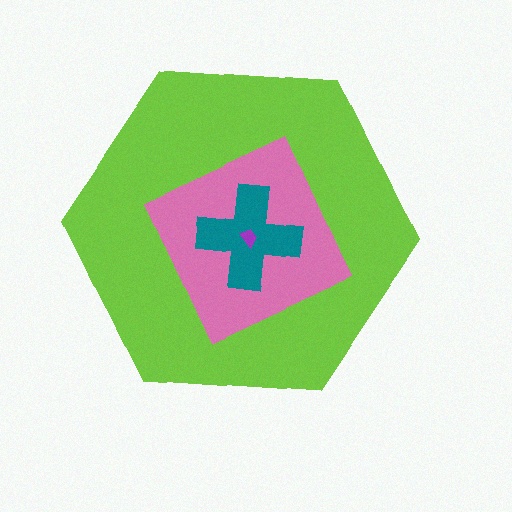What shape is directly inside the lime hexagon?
The pink square.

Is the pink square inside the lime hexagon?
Yes.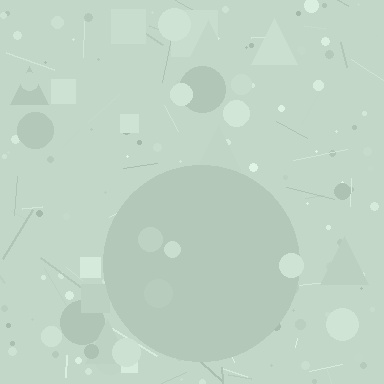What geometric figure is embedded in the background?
A circle is embedded in the background.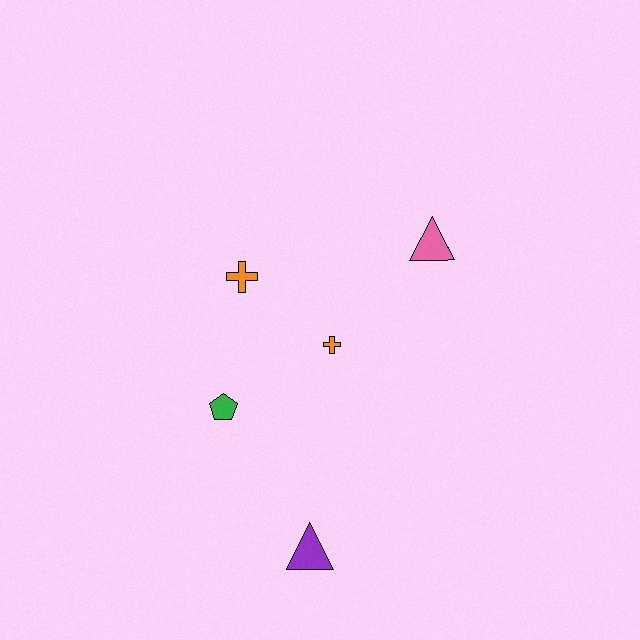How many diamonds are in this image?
There are no diamonds.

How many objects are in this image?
There are 5 objects.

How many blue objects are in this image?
There are no blue objects.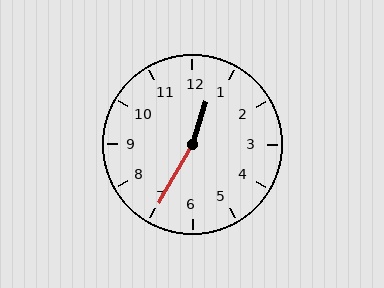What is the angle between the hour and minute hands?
Approximately 168 degrees.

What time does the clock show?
12:35.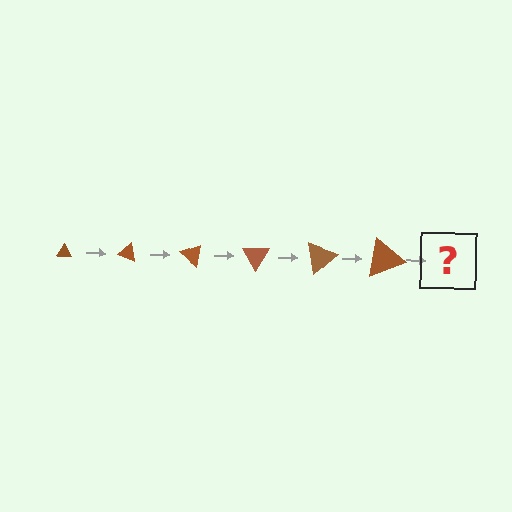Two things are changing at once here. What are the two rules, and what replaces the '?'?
The two rules are that the triangle grows larger each step and it rotates 20 degrees each step. The '?' should be a triangle, larger than the previous one and rotated 120 degrees from the start.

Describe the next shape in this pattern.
It should be a triangle, larger than the previous one and rotated 120 degrees from the start.